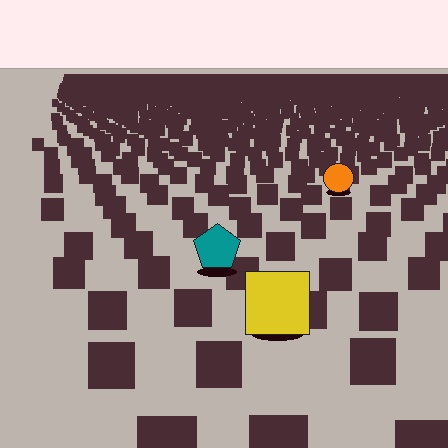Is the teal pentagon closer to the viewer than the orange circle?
Yes. The teal pentagon is closer — you can tell from the texture gradient: the ground texture is coarser near it.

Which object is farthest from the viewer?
The orange circle is farthest from the viewer. It appears smaller and the ground texture around it is denser.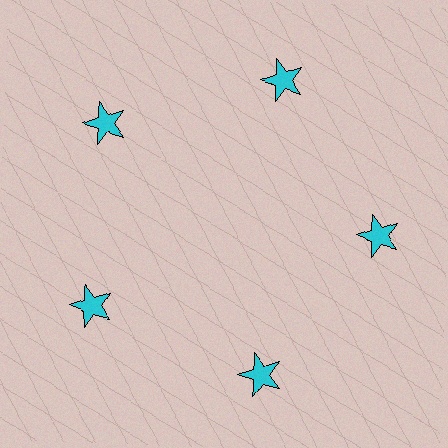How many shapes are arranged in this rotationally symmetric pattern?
There are 5 shapes, arranged in 5 groups of 1.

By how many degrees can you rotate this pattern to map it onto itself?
The pattern maps onto itself every 72 degrees of rotation.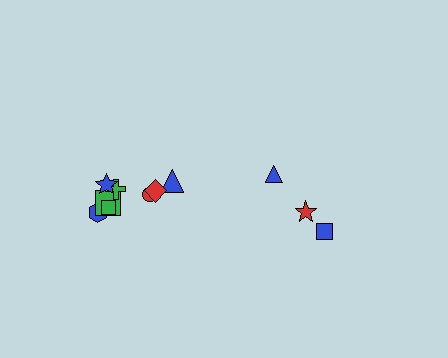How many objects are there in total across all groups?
There are 11 objects.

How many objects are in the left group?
There are 8 objects.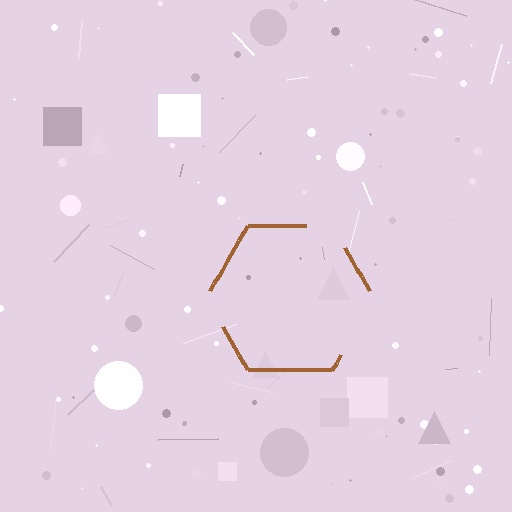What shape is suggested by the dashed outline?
The dashed outline suggests a hexagon.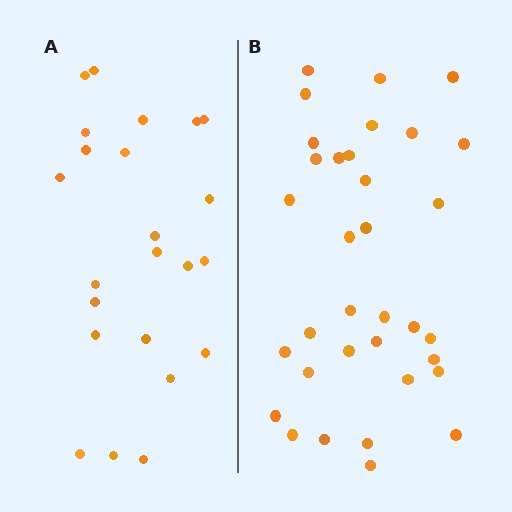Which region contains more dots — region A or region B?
Region B (the right region) has more dots.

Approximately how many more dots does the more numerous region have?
Region B has roughly 12 or so more dots than region A.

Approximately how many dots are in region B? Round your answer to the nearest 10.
About 30 dots. (The exact count is 34, which rounds to 30.)